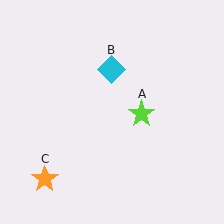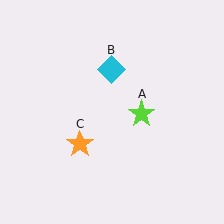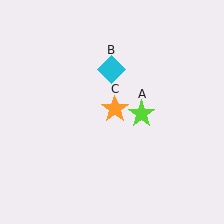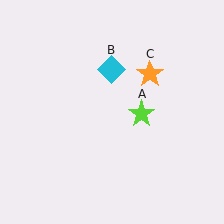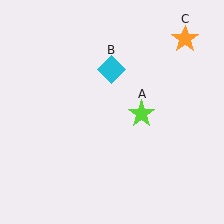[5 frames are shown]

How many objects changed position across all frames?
1 object changed position: orange star (object C).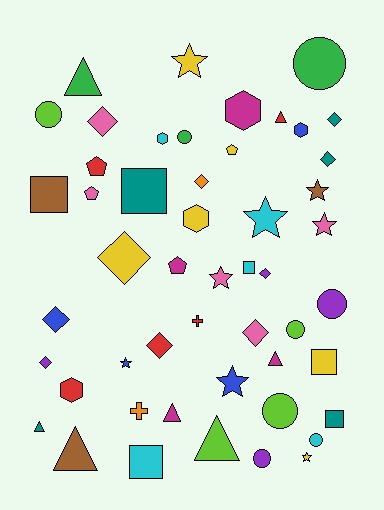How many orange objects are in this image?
There are 2 orange objects.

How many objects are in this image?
There are 50 objects.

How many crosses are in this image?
There are 2 crosses.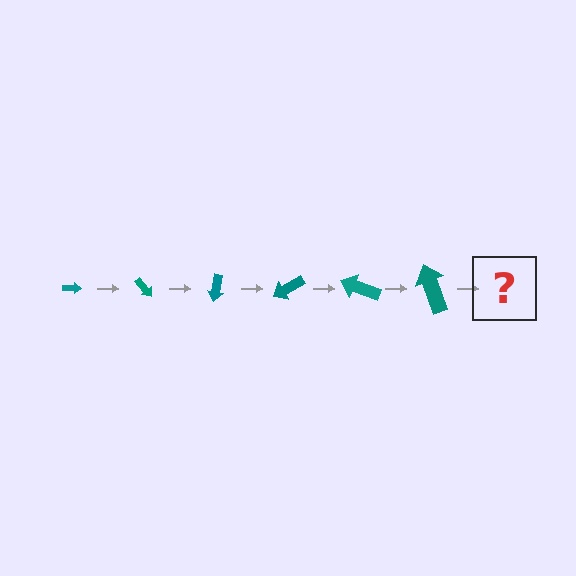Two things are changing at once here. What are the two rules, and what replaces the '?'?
The two rules are that the arrow grows larger each step and it rotates 50 degrees each step. The '?' should be an arrow, larger than the previous one and rotated 300 degrees from the start.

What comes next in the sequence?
The next element should be an arrow, larger than the previous one and rotated 300 degrees from the start.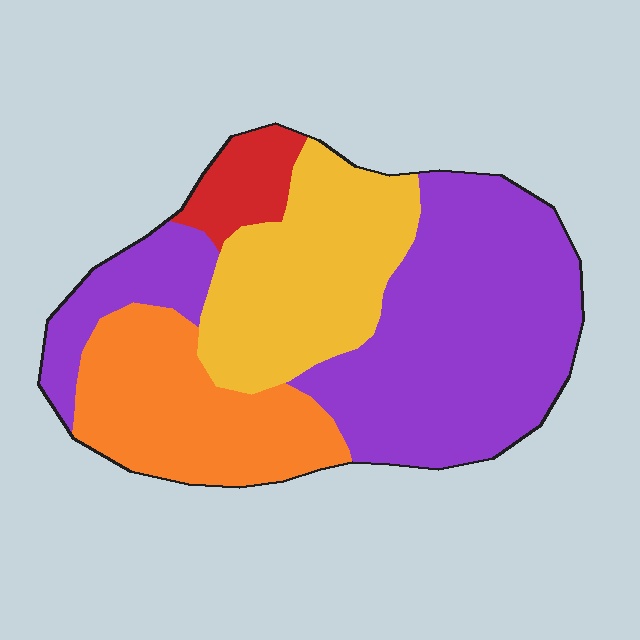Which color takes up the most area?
Purple, at roughly 45%.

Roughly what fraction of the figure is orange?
Orange covers roughly 20% of the figure.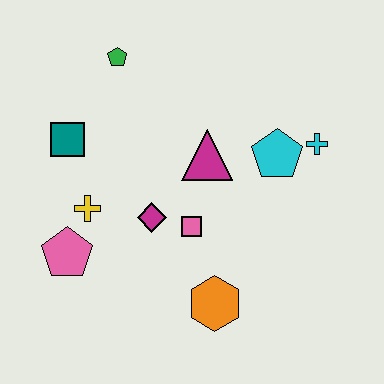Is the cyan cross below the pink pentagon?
No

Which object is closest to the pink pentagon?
The yellow cross is closest to the pink pentagon.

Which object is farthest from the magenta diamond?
The cyan cross is farthest from the magenta diamond.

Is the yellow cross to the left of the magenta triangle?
Yes